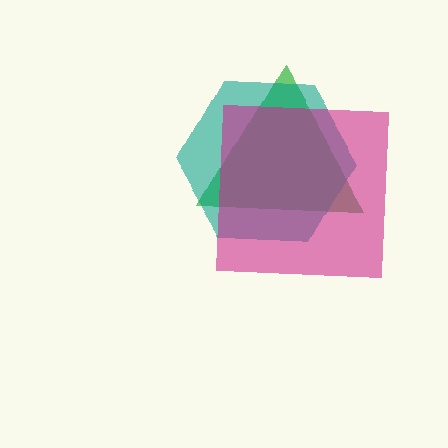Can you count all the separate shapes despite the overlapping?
Yes, there are 3 separate shapes.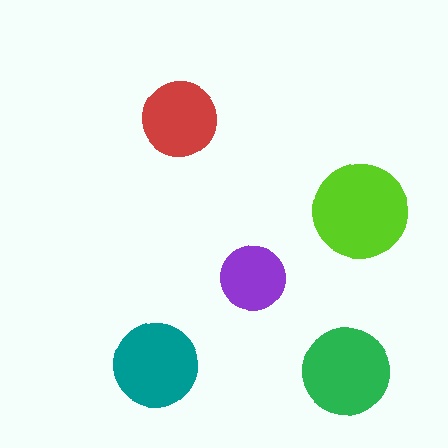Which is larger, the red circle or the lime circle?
The lime one.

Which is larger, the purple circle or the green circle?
The green one.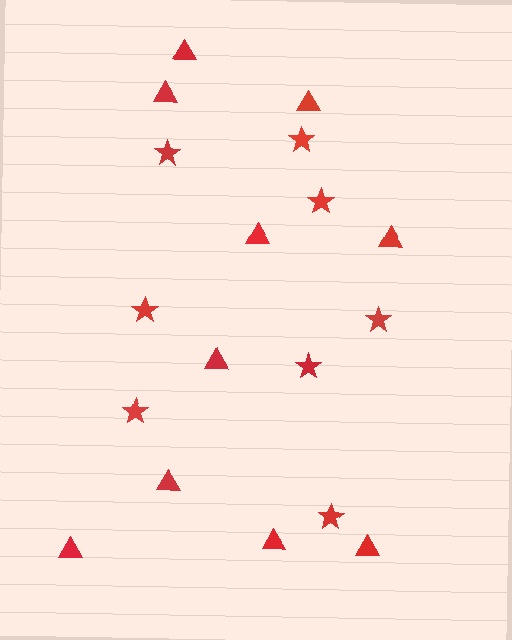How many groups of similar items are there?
There are 2 groups: one group of triangles (10) and one group of stars (8).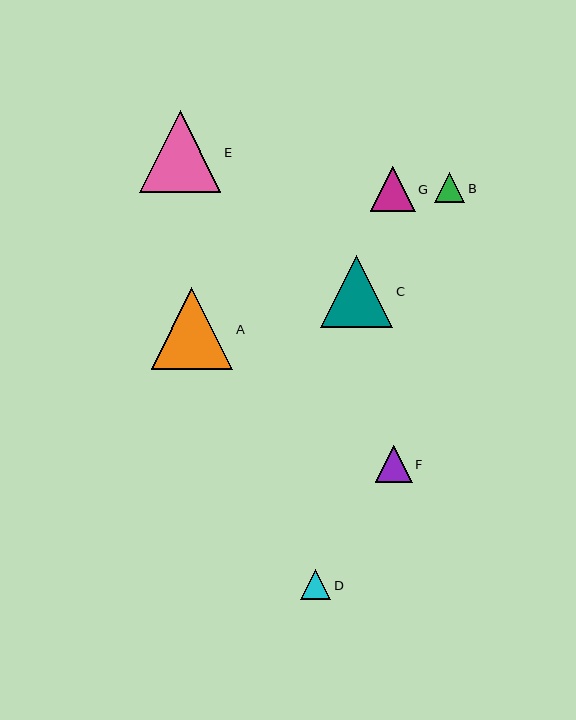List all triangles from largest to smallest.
From largest to smallest: A, E, C, G, F, B, D.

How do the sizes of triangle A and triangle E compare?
Triangle A and triangle E are approximately the same size.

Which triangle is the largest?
Triangle A is the largest with a size of approximately 82 pixels.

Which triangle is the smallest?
Triangle D is the smallest with a size of approximately 30 pixels.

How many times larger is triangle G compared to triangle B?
Triangle G is approximately 1.5 times the size of triangle B.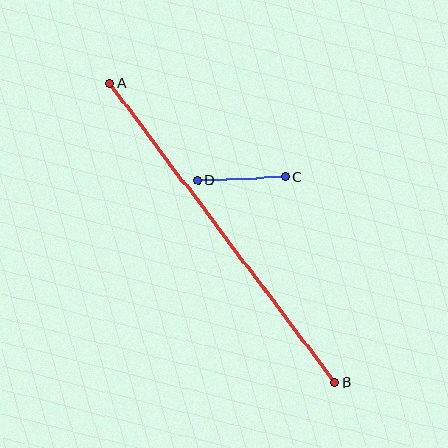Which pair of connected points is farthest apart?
Points A and B are farthest apart.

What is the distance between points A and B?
The distance is approximately 374 pixels.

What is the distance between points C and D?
The distance is approximately 88 pixels.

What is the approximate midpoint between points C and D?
The midpoint is at approximately (242, 179) pixels.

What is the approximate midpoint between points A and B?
The midpoint is at approximately (222, 233) pixels.